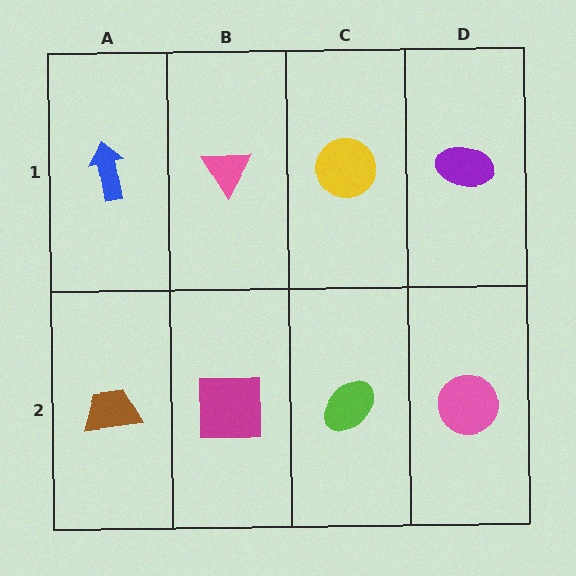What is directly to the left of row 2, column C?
A magenta square.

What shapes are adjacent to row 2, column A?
A blue arrow (row 1, column A), a magenta square (row 2, column B).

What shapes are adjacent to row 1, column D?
A pink circle (row 2, column D), a yellow circle (row 1, column C).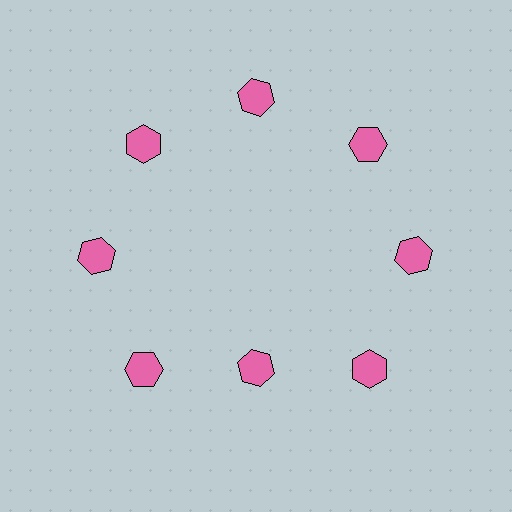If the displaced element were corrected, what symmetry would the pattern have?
It would have 8-fold rotational symmetry — the pattern would map onto itself every 45 degrees.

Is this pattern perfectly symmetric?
No. The 8 pink hexagons are arranged in a ring, but one element near the 6 o'clock position is pulled inward toward the center, breaking the 8-fold rotational symmetry.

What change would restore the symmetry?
The symmetry would be restored by moving it outward, back onto the ring so that all 8 hexagons sit at equal angles and equal distance from the center.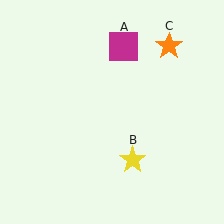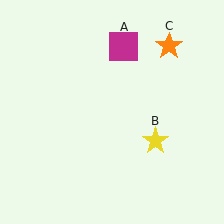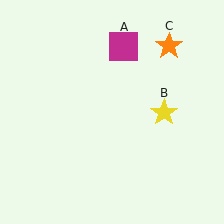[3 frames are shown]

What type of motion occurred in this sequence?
The yellow star (object B) rotated counterclockwise around the center of the scene.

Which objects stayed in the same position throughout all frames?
Magenta square (object A) and orange star (object C) remained stationary.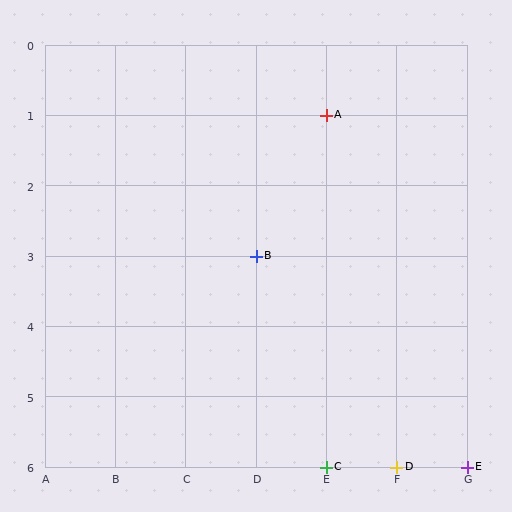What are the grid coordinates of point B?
Point B is at grid coordinates (D, 3).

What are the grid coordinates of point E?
Point E is at grid coordinates (G, 6).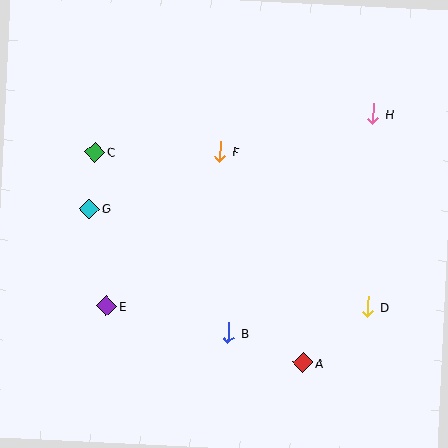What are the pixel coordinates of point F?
Point F is at (220, 152).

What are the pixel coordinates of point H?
Point H is at (373, 114).